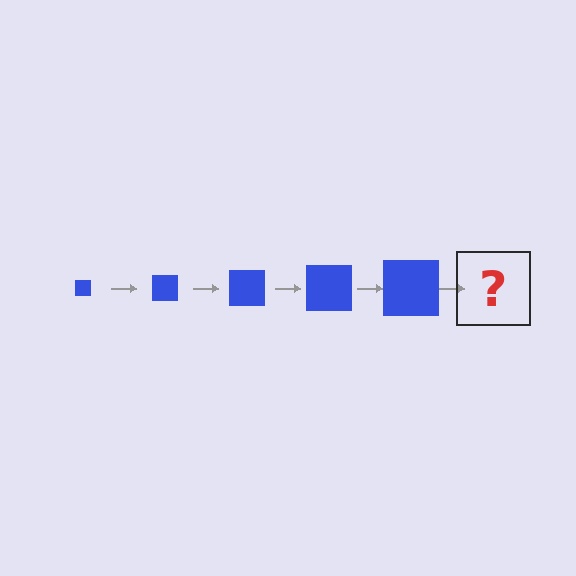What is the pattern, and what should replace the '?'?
The pattern is that the square gets progressively larger each step. The '?' should be a blue square, larger than the previous one.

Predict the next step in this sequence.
The next step is a blue square, larger than the previous one.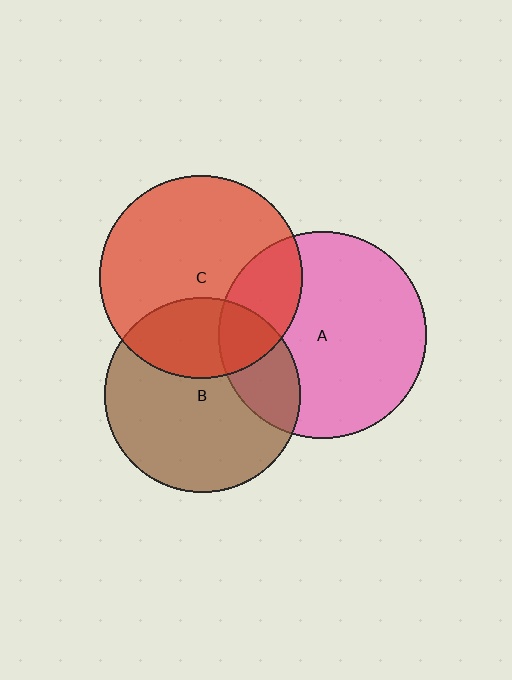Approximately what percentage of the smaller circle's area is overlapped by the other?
Approximately 25%.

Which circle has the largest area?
Circle A (pink).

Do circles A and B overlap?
Yes.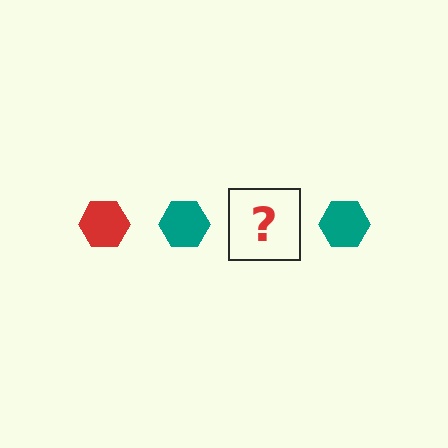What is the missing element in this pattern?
The missing element is a red hexagon.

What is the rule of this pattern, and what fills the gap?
The rule is that the pattern cycles through red, teal hexagons. The gap should be filled with a red hexagon.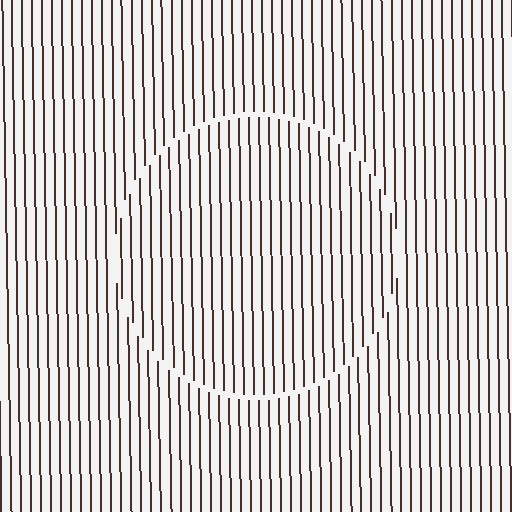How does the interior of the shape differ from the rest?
The interior of the shape contains the same grating, shifted by half a period — the contour is defined by the phase discontinuity where line-ends from the inner and outer gratings abut.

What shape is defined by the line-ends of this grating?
An illusory circle. The interior of the shape contains the same grating, shifted by half a period — the contour is defined by the phase discontinuity where line-ends from the inner and outer gratings abut.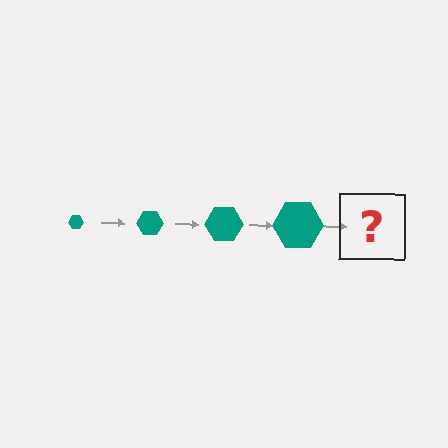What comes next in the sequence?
The next element should be a teal hexagon, larger than the previous one.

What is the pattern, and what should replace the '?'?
The pattern is that the hexagon gets progressively larger each step. The '?' should be a teal hexagon, larger than the previous one.